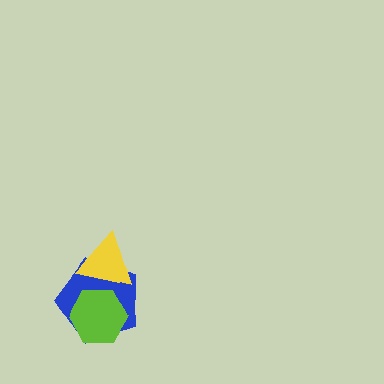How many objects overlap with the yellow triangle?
2 objects overlap with the yellow triangle.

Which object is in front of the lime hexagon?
The yellow triangle is in front of the lime hexagon.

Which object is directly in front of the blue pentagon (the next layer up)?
The lime hexagon is directly in front of the blue pentagon.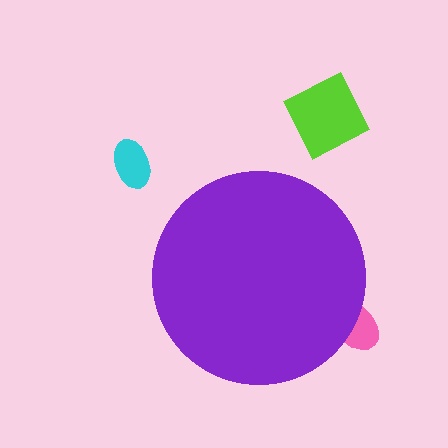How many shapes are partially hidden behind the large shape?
1 shape is partially hidden.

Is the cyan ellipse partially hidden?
No, the cyan ellipse is fully visible.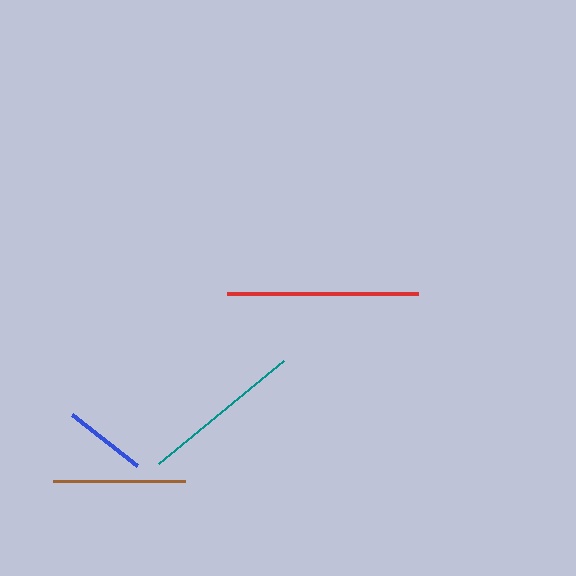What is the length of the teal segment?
The teal segment is approximately 161 pixels long.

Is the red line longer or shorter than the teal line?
The red line is longer than the teal line.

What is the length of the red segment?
The red segment is approximately 191 pixels long.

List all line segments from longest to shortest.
From longest to shortest: red, teal, brown, blue.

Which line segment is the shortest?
The blue line is the shortest at approximately 83 pixels.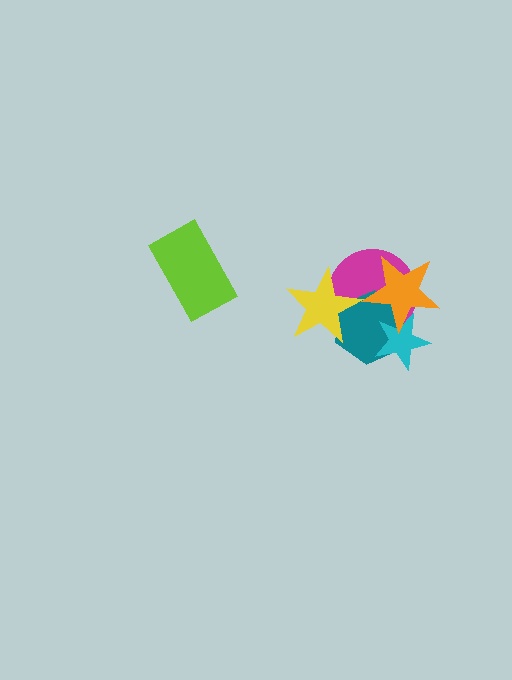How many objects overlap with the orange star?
3 objects overlap with the orange star.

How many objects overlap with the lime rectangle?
0 objects overlap with the lime rectangle.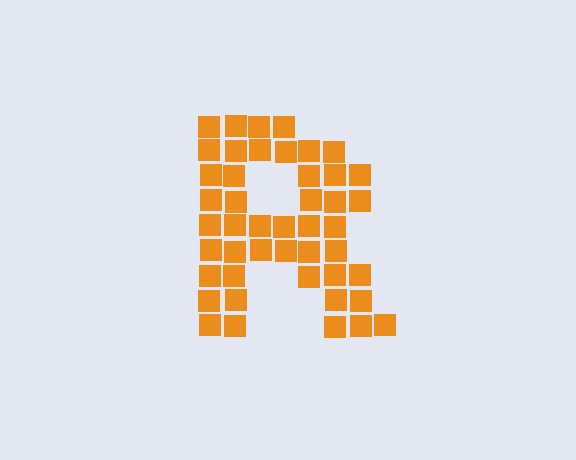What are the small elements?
The small elements are squares.